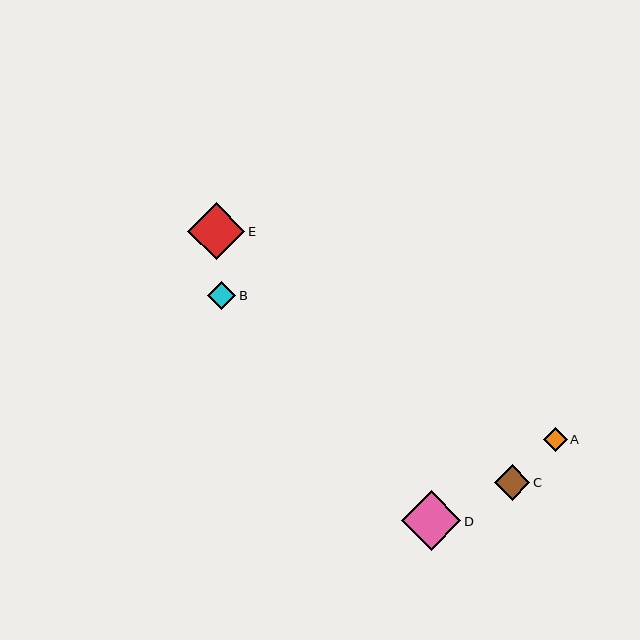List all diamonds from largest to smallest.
From largest to smallest: D, E, C, B, A.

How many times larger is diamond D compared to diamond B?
Diamond D is approximately 2.1 times the size of diamond B.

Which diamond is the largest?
Diamond D is the largest with a size of approximately 60 pixels.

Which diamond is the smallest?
Diamond A is the smallest with a size of approximately 24 pixels.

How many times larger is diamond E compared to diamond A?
Diamond E is approximately 2.3 times the size of diamond A.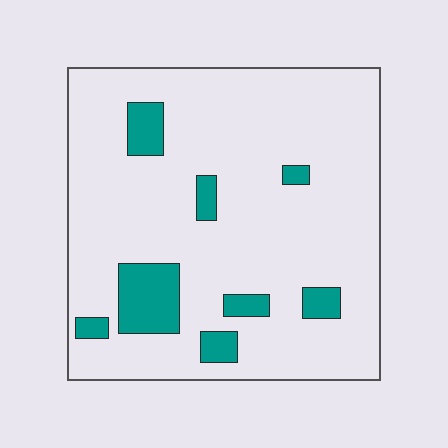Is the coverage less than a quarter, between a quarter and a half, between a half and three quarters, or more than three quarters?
Less than a quarter.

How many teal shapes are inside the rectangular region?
8.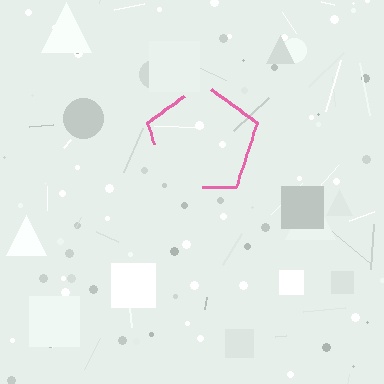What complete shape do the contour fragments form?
The contour fragments form a pentagon.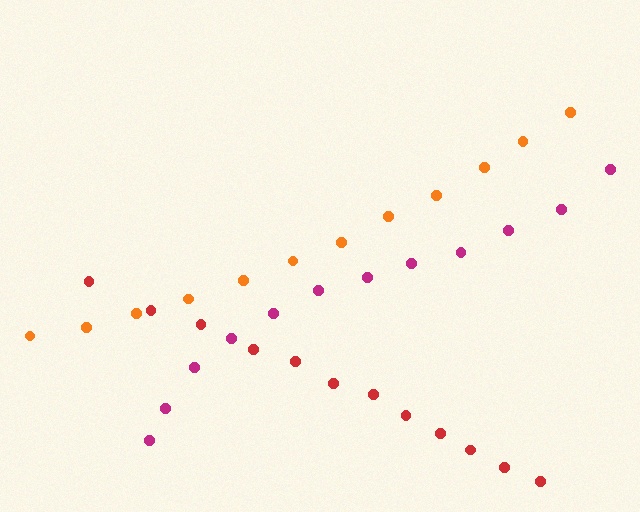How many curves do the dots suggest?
There are 3 distinct paths.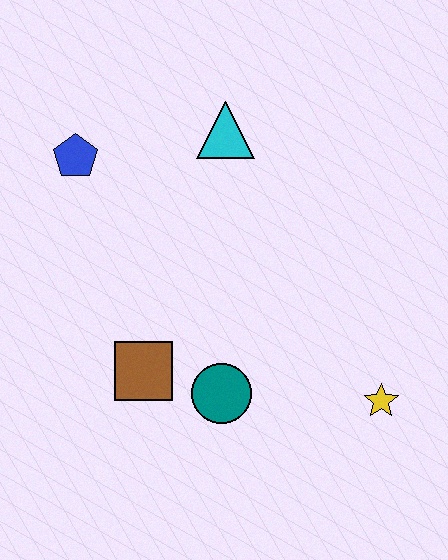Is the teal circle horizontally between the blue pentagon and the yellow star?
Yes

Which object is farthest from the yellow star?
The blue pentagon is farthest from the yellow star.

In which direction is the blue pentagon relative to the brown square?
The blue pentagon is above the brown square.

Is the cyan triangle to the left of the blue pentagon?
No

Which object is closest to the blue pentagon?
The cyan triangle is closest to the blue pentagon.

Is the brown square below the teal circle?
No